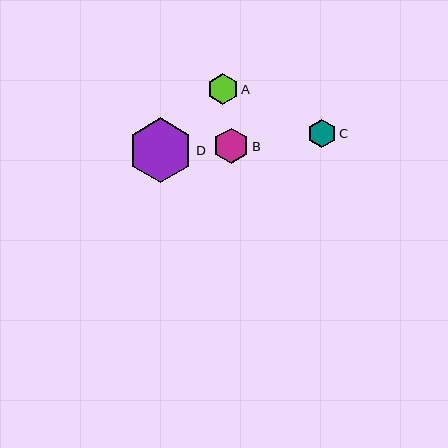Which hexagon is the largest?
Hexagon D is the largest with a size of approximately 64 pixels.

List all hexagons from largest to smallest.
From largest to smallest: D, B, A, C.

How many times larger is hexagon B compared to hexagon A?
Hexagon B is approximately 1.2 times the size of hexagon A.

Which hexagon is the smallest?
Hexagon C is the smallest with a size of approximately 28 pixels.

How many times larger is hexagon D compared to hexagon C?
Hexagon D is approximately 2.3 times the size of hexagon C.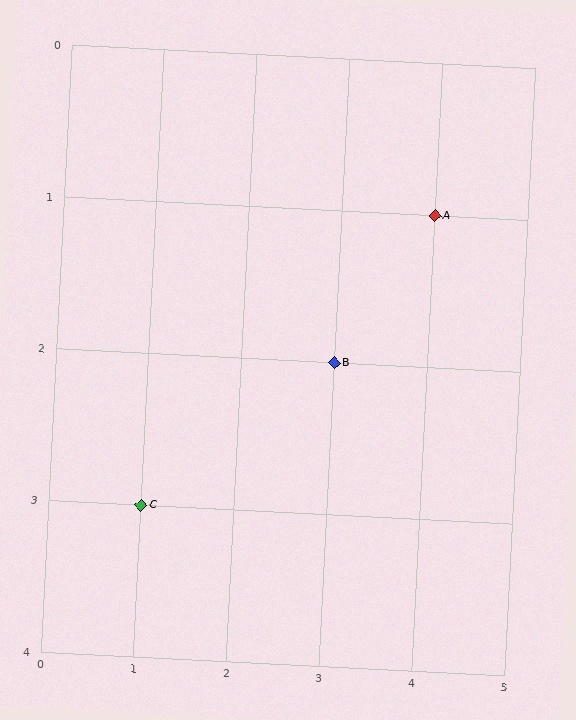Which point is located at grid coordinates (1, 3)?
Point C is at (1, 3).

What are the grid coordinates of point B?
Point B is at grid coordinates (3, 2).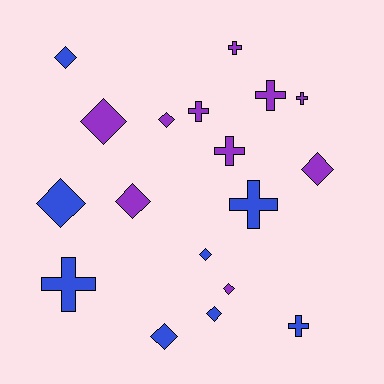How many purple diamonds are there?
There are 5 purple diamonds.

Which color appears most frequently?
Purple, with 10 objects.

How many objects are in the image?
There are 18 objects.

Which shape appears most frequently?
Diamond, with 10 objects.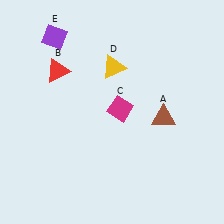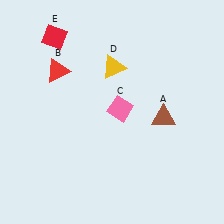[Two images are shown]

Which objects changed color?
C changed from magenta to pink. E changed from purple to red.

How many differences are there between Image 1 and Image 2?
There are 2 differences between the two images.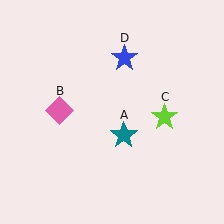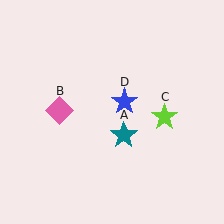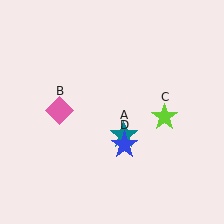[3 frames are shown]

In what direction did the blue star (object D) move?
The blue star (object D) moved down.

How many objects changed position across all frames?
1 object changed position: blue star (object D).